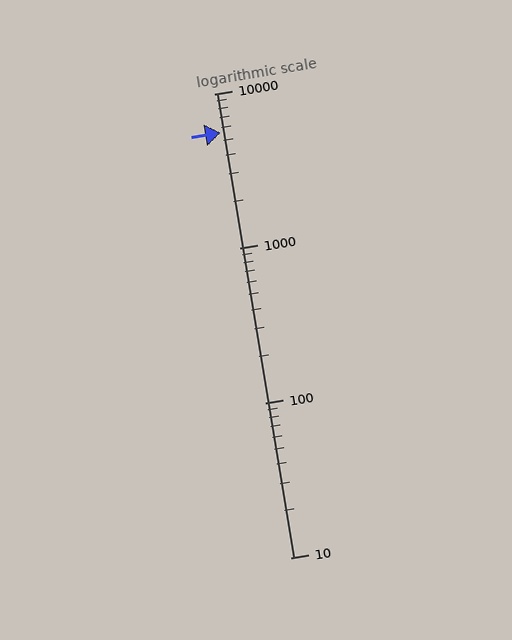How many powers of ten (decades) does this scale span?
The scale spans 3 decades, from 10 to 10000.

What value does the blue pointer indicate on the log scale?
The pointer indicates approximately 5600.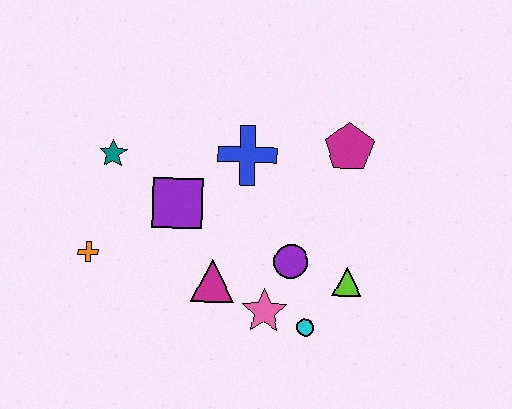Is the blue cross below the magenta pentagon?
Yes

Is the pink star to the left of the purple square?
No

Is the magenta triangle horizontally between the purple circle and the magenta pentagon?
No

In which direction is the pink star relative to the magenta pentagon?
The pink star is below the magenta pentagon.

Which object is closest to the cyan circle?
The pink star is closest to the cyan circle.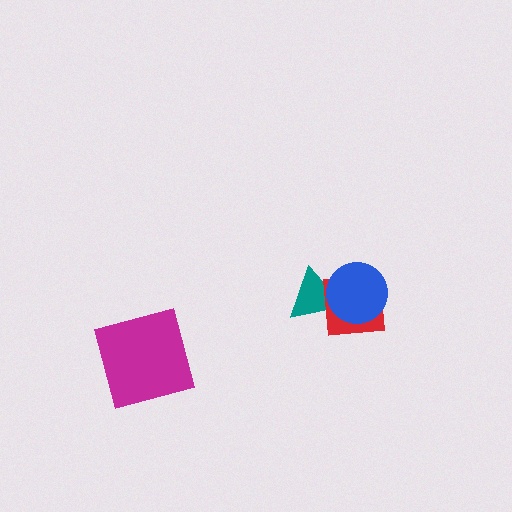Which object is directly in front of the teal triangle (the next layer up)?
The red square is directly in front of the teal triangle.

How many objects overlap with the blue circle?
2 objects overlap with the blue circle.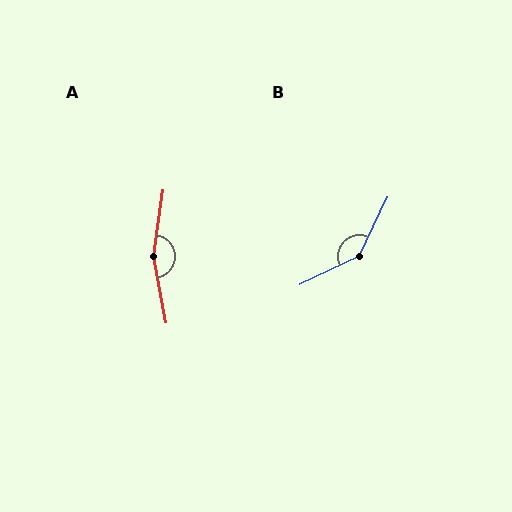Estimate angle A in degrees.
Approximately 161 degrees.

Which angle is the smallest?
B, at approximately 141 degrees.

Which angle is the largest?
A, at approximately 161 degrees.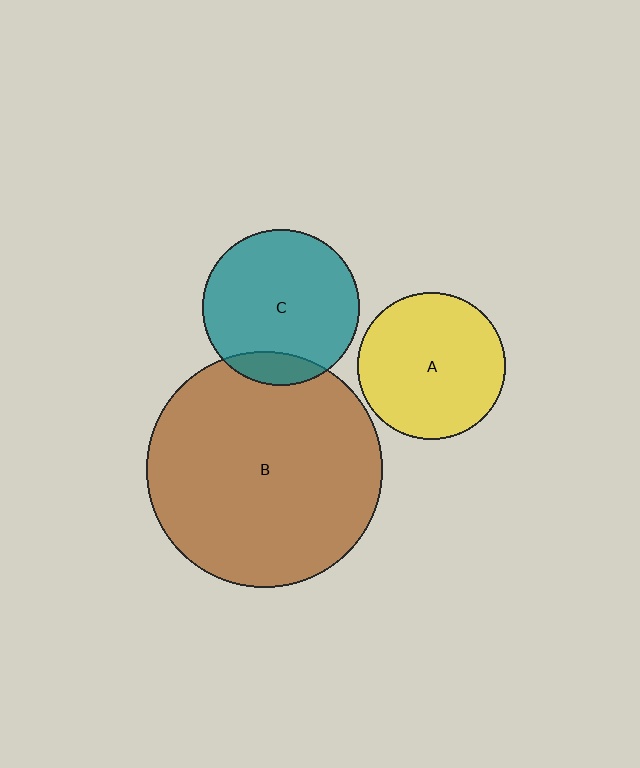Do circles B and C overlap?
Yes.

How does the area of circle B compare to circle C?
Approximately 2.3 times.